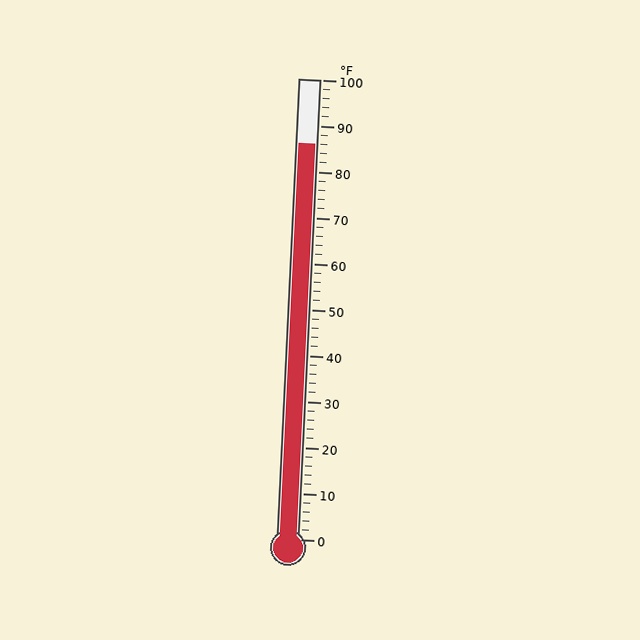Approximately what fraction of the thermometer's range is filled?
The thermometer is filled to approximately 85% of its range.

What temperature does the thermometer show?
The thermometer shows approximately 86°F.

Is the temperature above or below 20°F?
The temperature is above 20°F.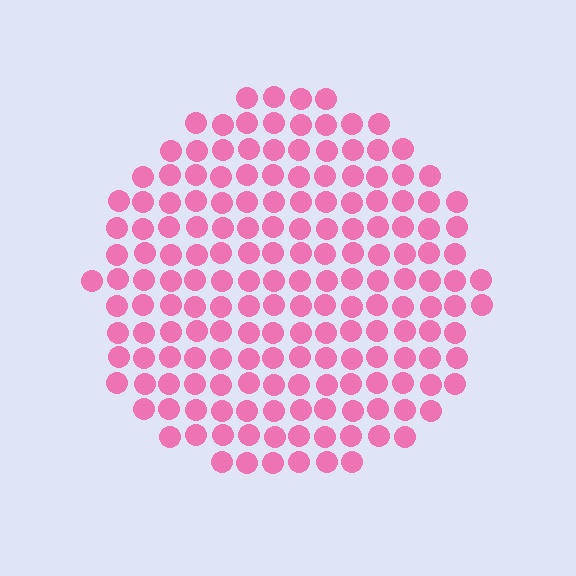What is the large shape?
The large shape is a circle.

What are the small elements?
The small elements are circles.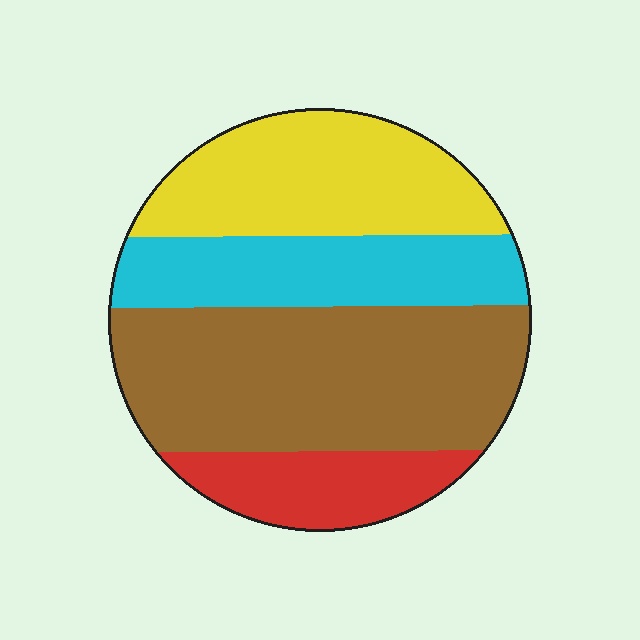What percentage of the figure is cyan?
Cyan takes up about one fifth (1/5) of the figure.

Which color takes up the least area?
Red, at roughly 15%.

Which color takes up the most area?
Brown, at roughly 40%.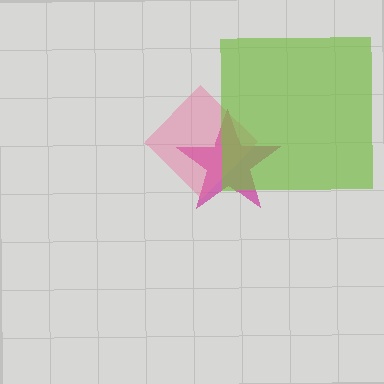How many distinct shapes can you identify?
There are 3 distinct shapes: a magenta star, a pink diamond, a lime square.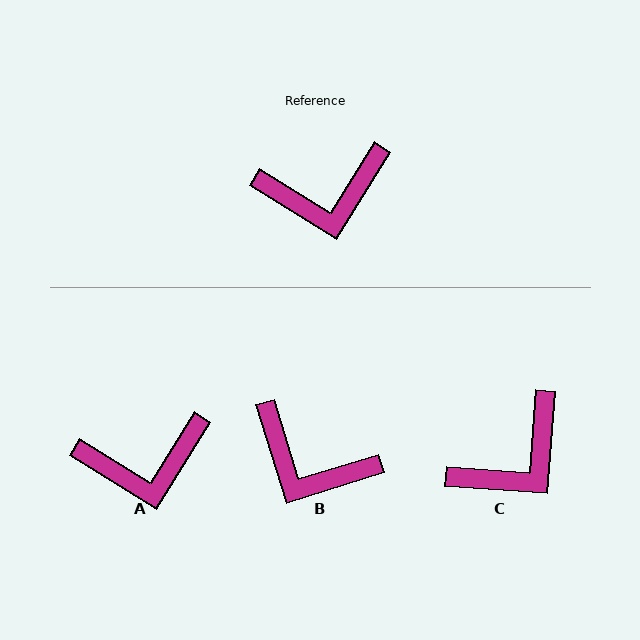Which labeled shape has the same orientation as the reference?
A.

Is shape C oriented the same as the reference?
No, it is off by about 27 degrees.